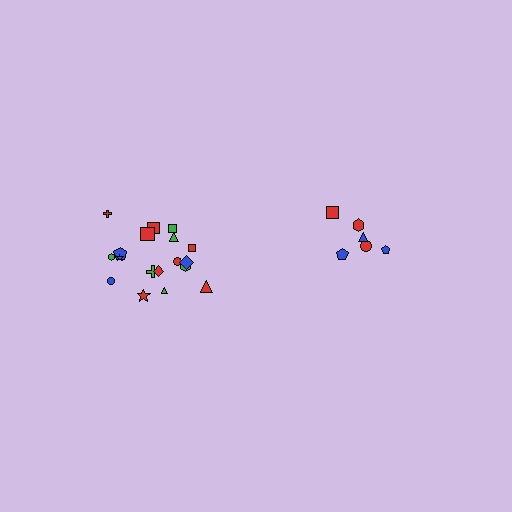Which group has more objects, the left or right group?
The left group.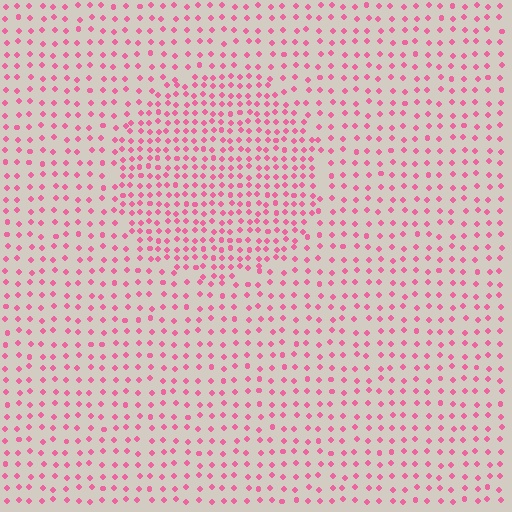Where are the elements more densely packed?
The elements are more densely packed inside the circle boundary.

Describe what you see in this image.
The image contains small pink elements arranged at two different densities. A circle-shaped region is visible where the elements are more densely packed than the surrounding area.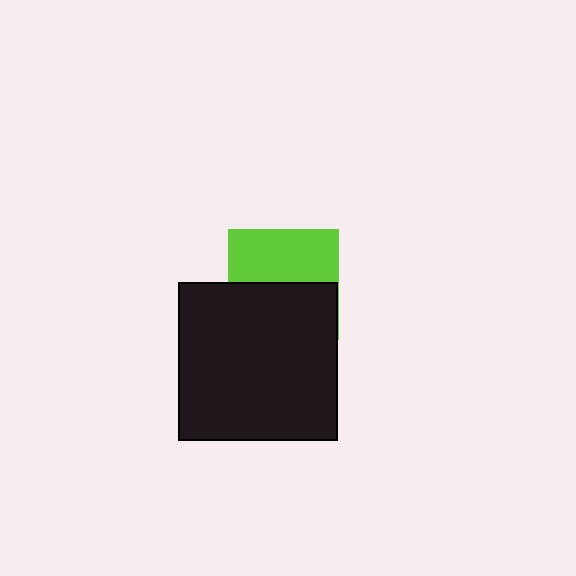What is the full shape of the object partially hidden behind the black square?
The partially hidden object is a lime square.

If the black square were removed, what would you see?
You would see the complete lime square.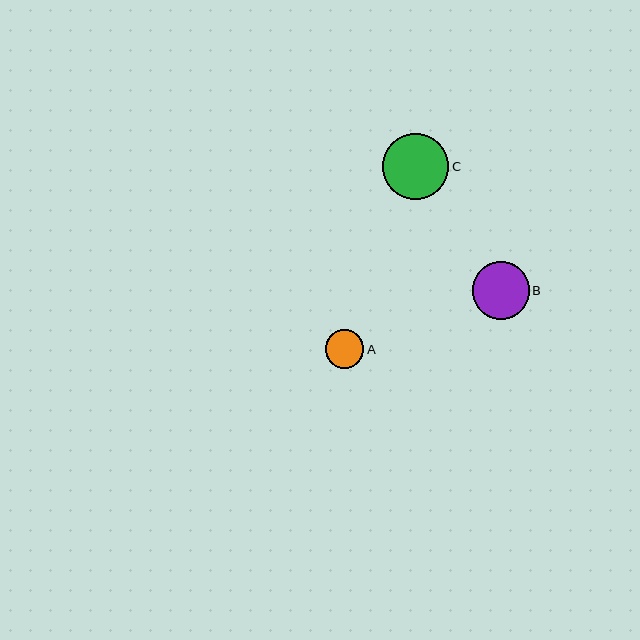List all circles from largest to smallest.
From largest to smallest: C, B, A.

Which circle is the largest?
Circle C is the largest with a size of approximately 66 pixels.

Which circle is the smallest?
Circle A is the smallest with a size of approximately 38 pixels.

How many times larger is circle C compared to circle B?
Circle C is approximately 1.2 times the size of circle B.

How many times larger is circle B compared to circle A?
Circle B is approximately 1.5 times the size of circle A.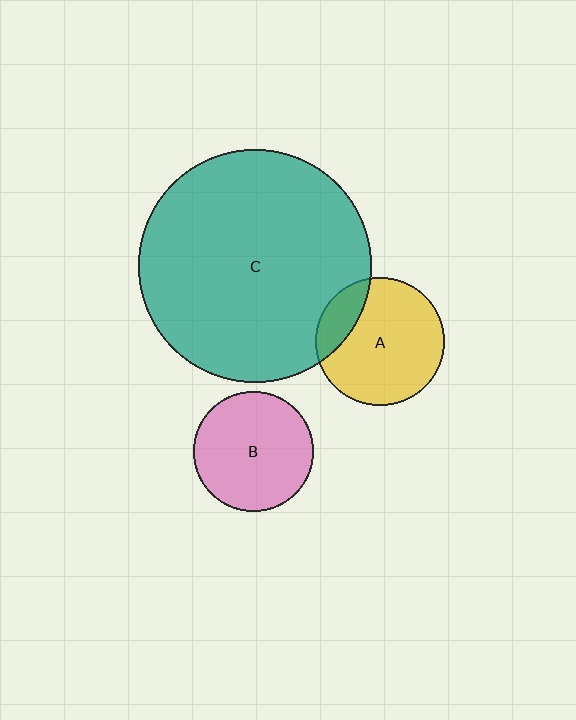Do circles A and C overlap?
Yes.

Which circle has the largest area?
Circle C (teal).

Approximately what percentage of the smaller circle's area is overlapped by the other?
Approximately 20%.